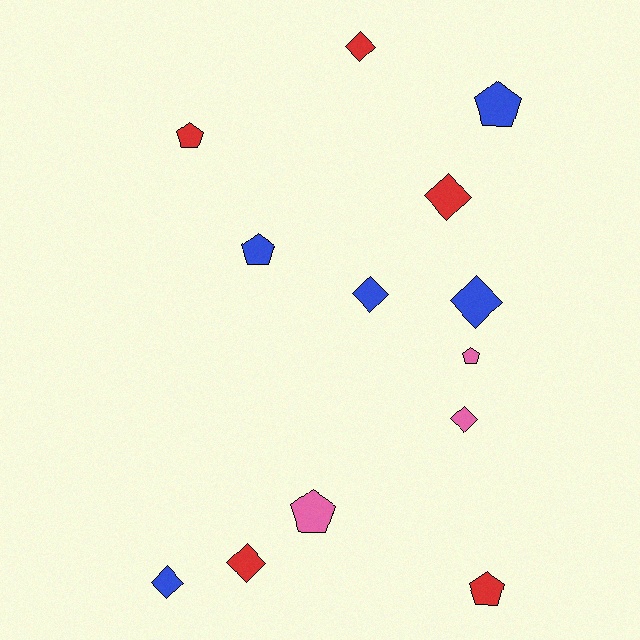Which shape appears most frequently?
Diamond, with 7 objects.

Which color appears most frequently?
Blue, with 5 objects.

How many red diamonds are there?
There are 3 red diamonds.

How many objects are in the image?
There are 13 objects.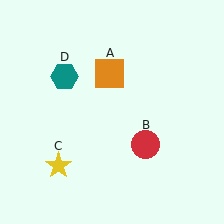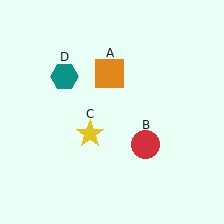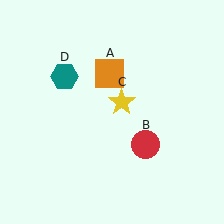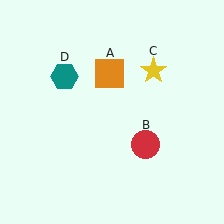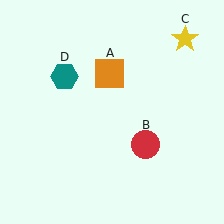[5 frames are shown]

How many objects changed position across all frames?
1 object changed position: yellow star (object C).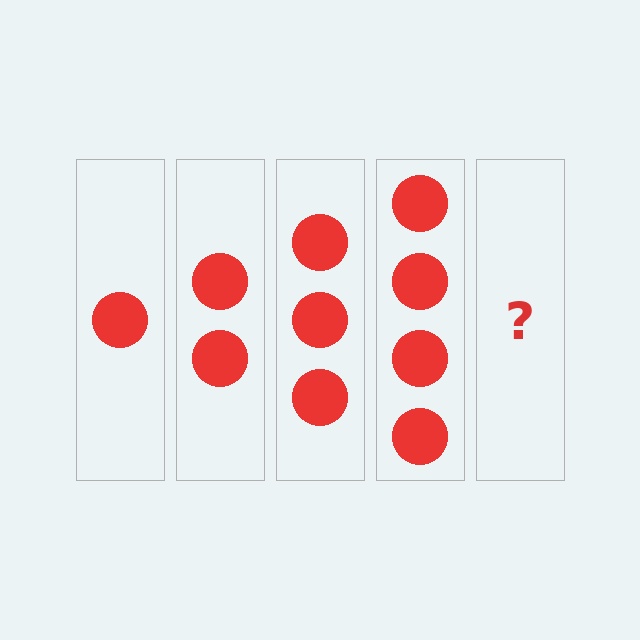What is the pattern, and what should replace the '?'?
The pattern is that each step adds one more circle. The '?' should be 5 circles.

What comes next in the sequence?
The next element should be 5 circles.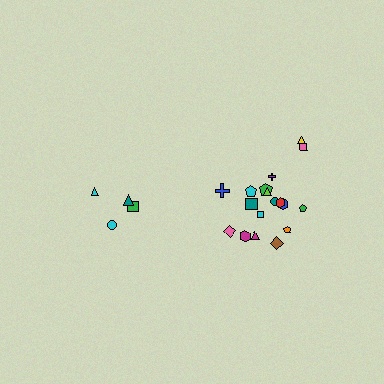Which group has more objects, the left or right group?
The right group.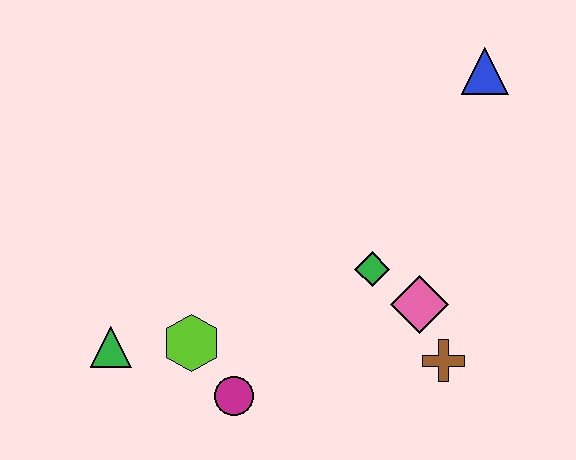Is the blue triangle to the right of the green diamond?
Yes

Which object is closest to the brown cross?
The pink diamond is closest to the brown cross.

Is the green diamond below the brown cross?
No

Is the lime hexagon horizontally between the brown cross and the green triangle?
Yes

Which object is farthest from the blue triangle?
The green triangle is farthest from the blue triangle.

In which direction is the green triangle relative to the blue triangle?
The green triangle is to the left of the blue triangle.